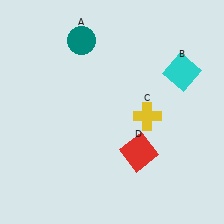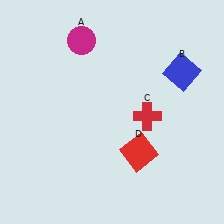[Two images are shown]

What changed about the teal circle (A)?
In Image 1, A is teal. In Image 2, it changed to magenta.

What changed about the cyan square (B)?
In Image 1, B is cyan. In Image 2, it changed to blue.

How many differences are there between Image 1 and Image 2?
There are 3 differences between the two images.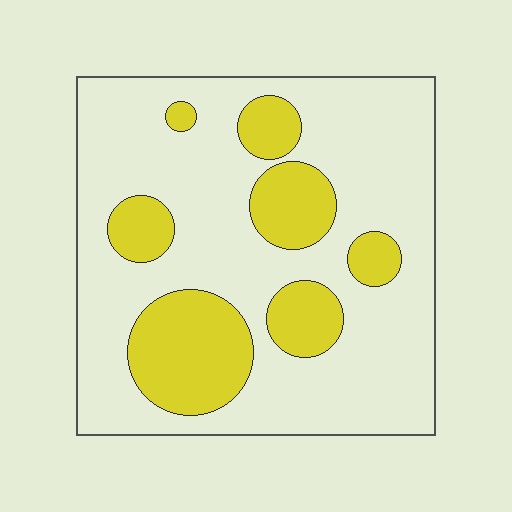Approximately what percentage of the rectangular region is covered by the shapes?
Approximately 25%.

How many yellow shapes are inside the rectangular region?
7.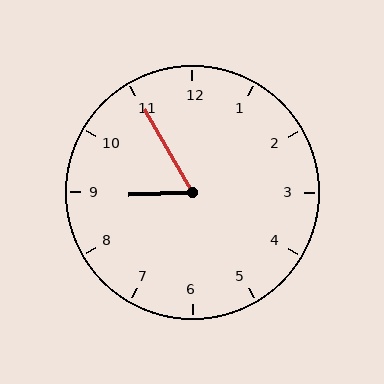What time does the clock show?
8:55.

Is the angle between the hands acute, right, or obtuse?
It is acute.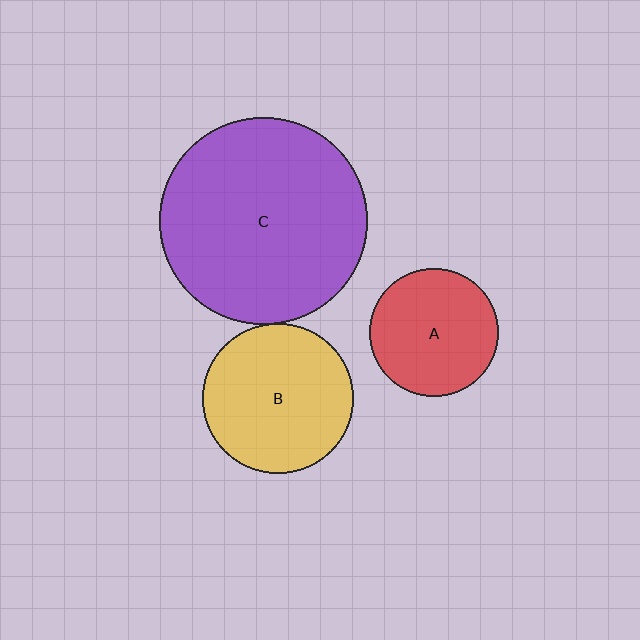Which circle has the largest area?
Circle C (purple).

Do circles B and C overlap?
Yes.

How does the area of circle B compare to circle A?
Approximately 1.4 times.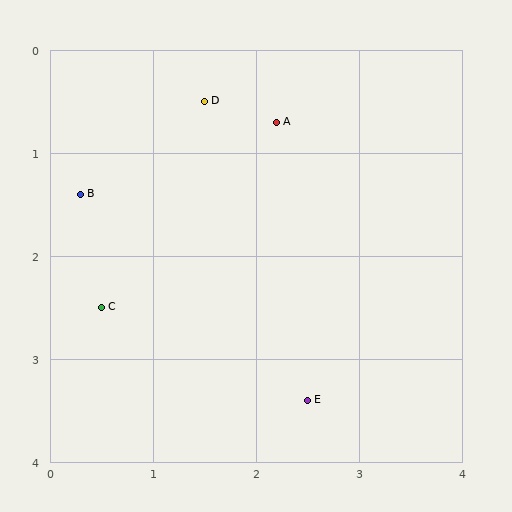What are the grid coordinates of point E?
Point E is at approximately (2.5, 3.4).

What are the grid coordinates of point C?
Point C is at approximately (0.5, 2.5).